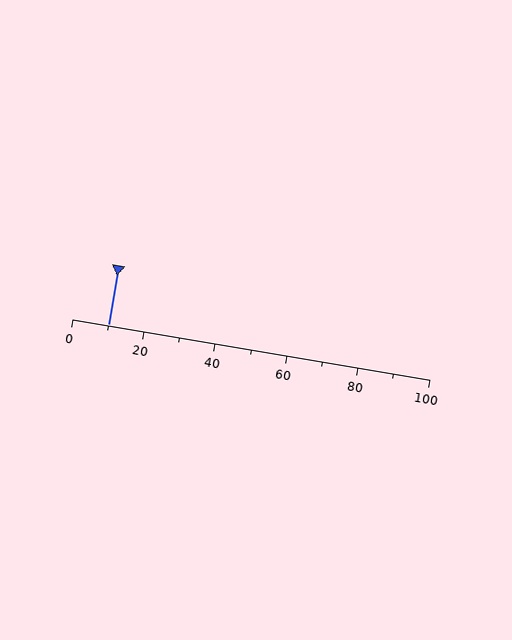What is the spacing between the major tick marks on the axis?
The major ticks are spaced 20 apart.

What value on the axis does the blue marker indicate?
The marker indicates approximately 10.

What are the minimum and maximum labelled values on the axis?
The axis runs from 0 to 100.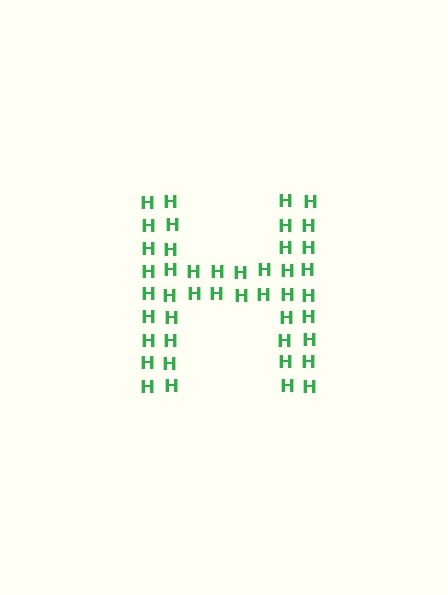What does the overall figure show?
The overall figure shows the letter H.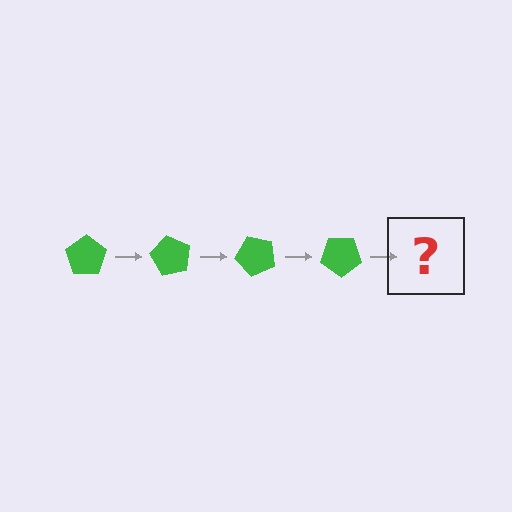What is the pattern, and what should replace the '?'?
The pattern is that the pentagon rotates 60 degrees each step. The '?' should be a green pentagon rotated 240 degrees.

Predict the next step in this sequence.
The next step is a green pentagon rotated 240 degrees.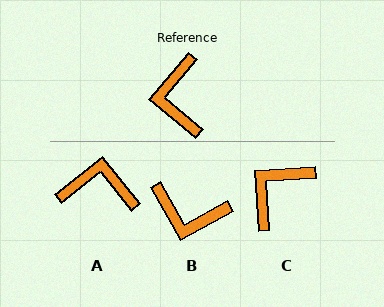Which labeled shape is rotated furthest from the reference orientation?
A, about 101 degrees away.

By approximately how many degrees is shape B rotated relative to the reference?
Approximately 69 degrees counter-clockwise.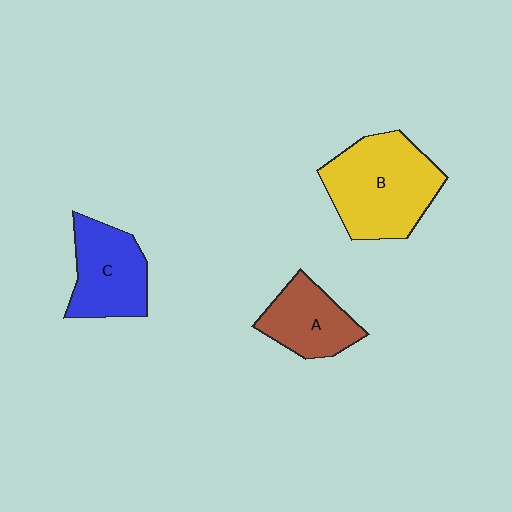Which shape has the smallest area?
Shape A (brown).